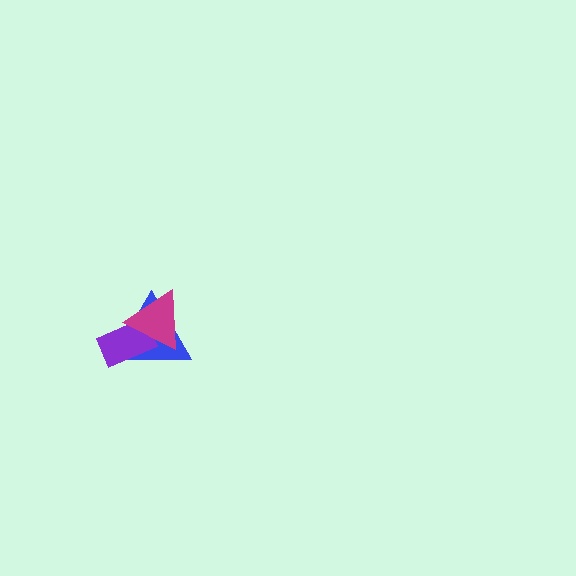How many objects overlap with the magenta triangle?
2 objects overlap with the magenta triangle.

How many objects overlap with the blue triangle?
2 objects overlap with the blue triangle.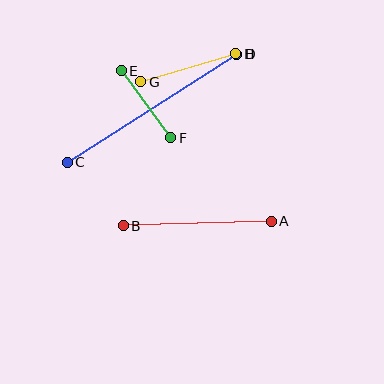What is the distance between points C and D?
The distance is approximately 201 pixels.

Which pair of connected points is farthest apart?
Points C and D are farthest apart.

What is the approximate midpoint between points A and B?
The midpoint is at approximately (197, 223) pixels.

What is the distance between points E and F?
The distance is approximately 83 pixels.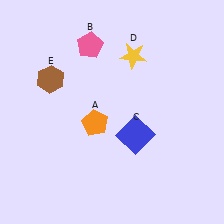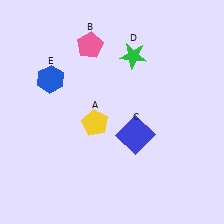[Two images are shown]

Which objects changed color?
A changed from orange to yellow. D changed from yellow to green. E changed from brown to blue.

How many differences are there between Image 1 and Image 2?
There are 3 differences between the two images.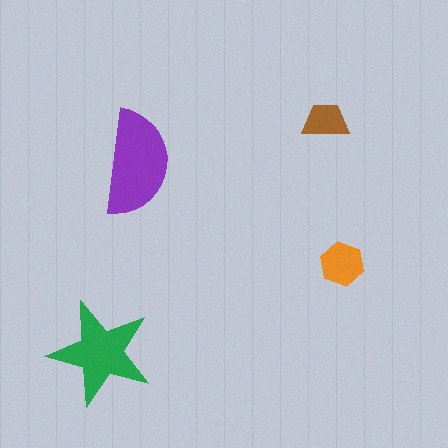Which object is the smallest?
The brown trapezoid.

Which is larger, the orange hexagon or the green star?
The green star.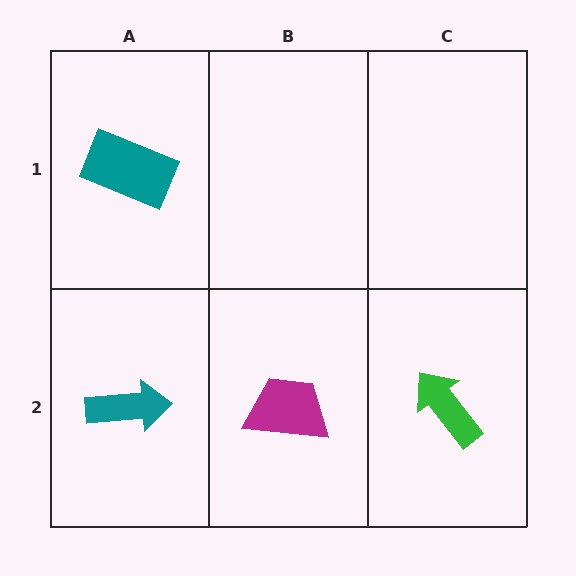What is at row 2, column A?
A teal arrow.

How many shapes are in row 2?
3 shapes.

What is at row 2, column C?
A green arrow.